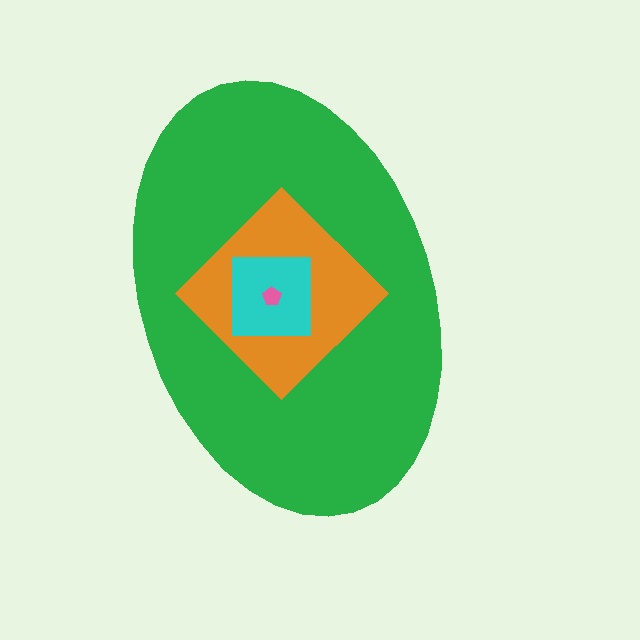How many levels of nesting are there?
4.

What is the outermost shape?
The green ellipse.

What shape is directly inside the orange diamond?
The cyan square.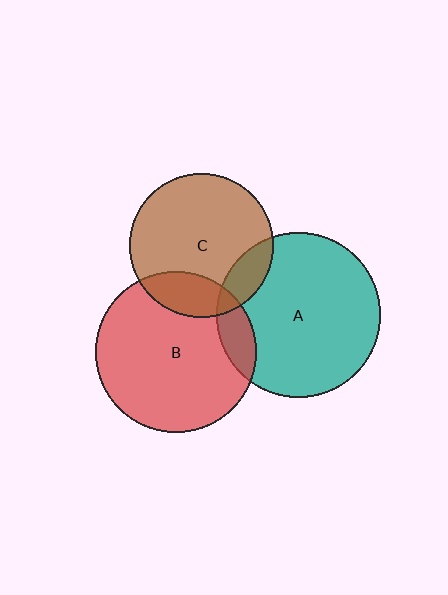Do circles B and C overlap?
Yes.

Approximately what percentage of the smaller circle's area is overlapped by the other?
Approximately 20%.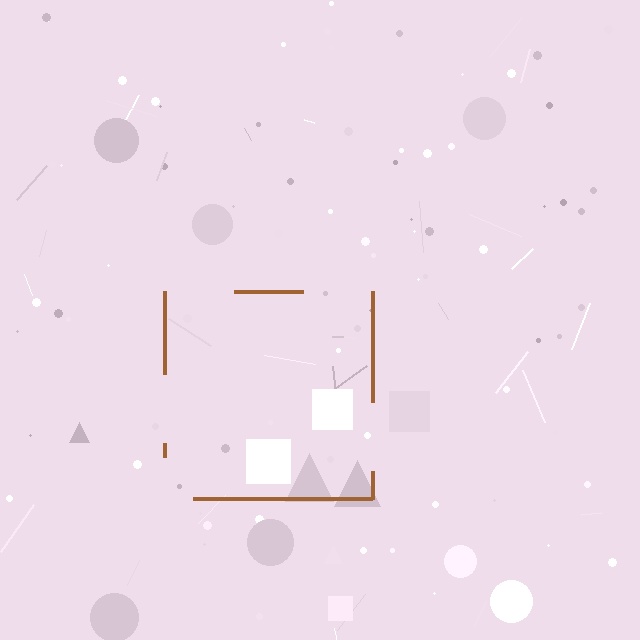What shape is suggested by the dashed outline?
The dashed outline suggests a square.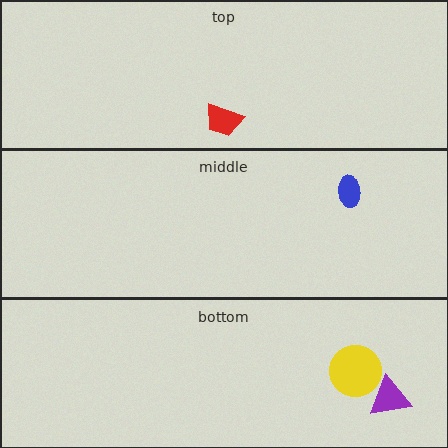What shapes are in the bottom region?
The purple triangle, the yellow circle.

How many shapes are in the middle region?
1.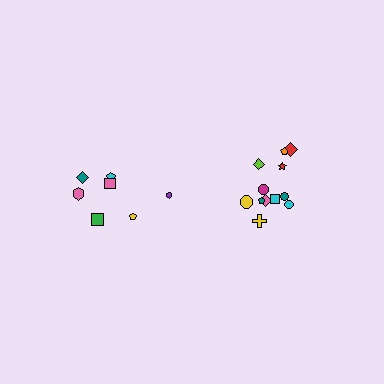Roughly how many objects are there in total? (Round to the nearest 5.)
Roughly 20 objects in total.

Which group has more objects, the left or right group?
The right group.